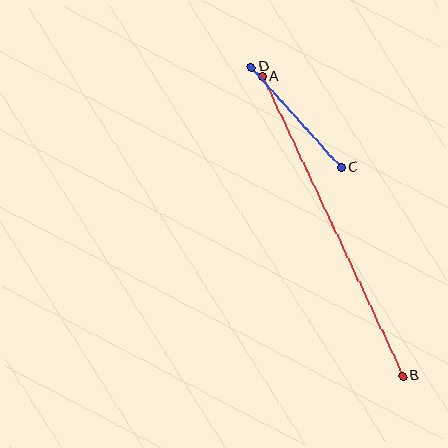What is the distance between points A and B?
The distance is approximately 331 pixels.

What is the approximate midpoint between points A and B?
The midpoint is at approximately (332, 226) pixels.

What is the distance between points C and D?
The distance is approximately 135 pixels.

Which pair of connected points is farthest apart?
Points A and B are farthest apart.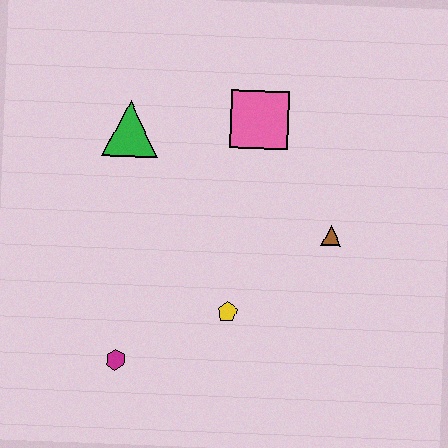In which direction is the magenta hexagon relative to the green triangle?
The magenta hexagon is below the green triangle.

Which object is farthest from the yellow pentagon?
The green triangle is farthest from the yellow pentagon.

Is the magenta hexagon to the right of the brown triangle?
No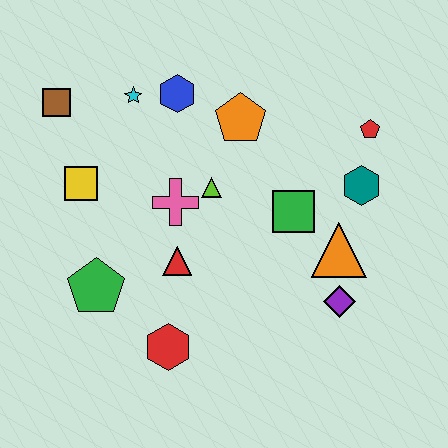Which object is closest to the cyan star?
The blue hexagon is closest to the cyan star.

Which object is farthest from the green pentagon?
The red pentagon is farthest from the green pentagon.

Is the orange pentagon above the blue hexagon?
No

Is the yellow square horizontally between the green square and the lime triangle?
No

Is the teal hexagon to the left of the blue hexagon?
No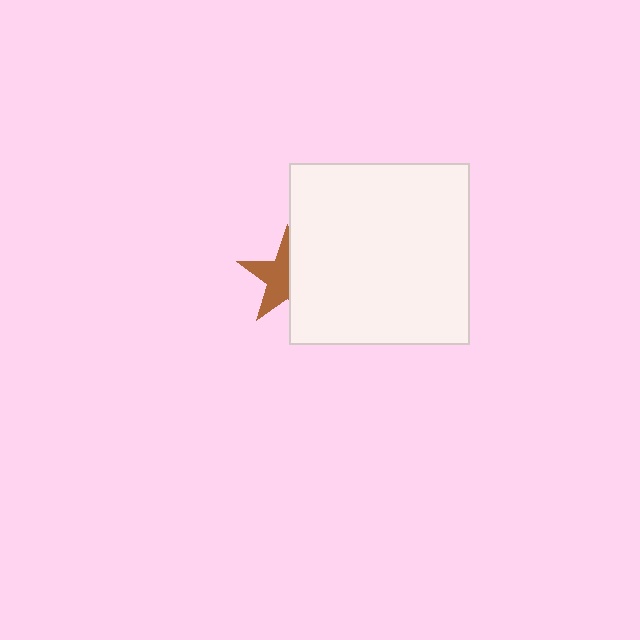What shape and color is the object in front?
The object in front is a white square.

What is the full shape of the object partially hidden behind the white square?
The partially hidden object is a brown star.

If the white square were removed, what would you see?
You would see the complete brown star.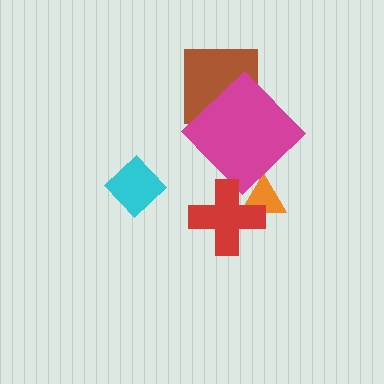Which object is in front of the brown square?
The magenta diamond is in front of the brown square.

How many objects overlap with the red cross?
1 object overlaps with the red cross.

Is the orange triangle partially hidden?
Yes, it is partially covered by another shape.